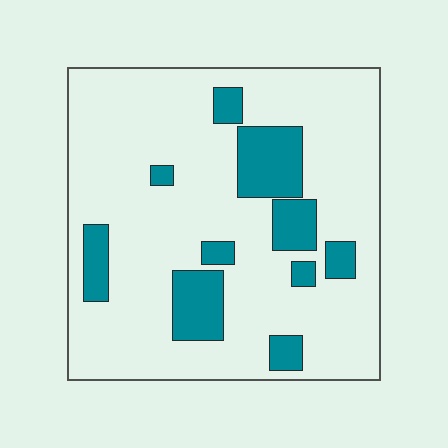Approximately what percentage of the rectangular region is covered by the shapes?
Approximately 20%.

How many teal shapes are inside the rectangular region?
10.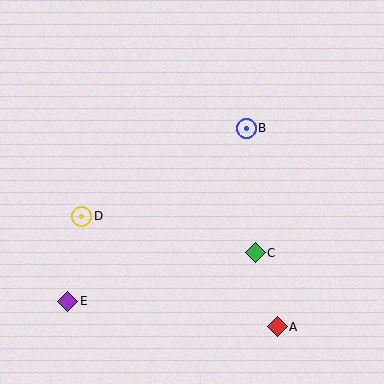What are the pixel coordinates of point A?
Point A is at (277, 327).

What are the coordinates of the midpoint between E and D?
The midpoint between E and D is at (75, 259).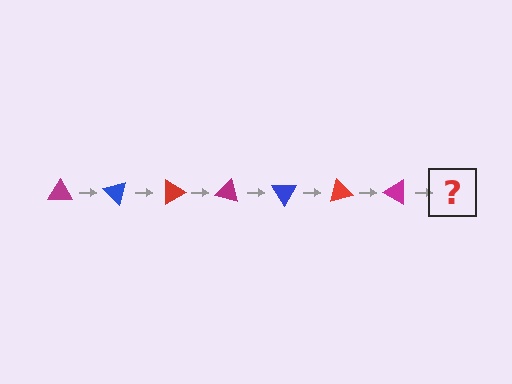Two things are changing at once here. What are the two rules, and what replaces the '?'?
The two rules are that it rotates 45 degrees each step and the color cycles through magenta, blue, and red. The '?' should be a blue triangle, rotated 315 degrees from the start.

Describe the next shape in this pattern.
It should be a blue triangle, rotated 315 degrees from the start.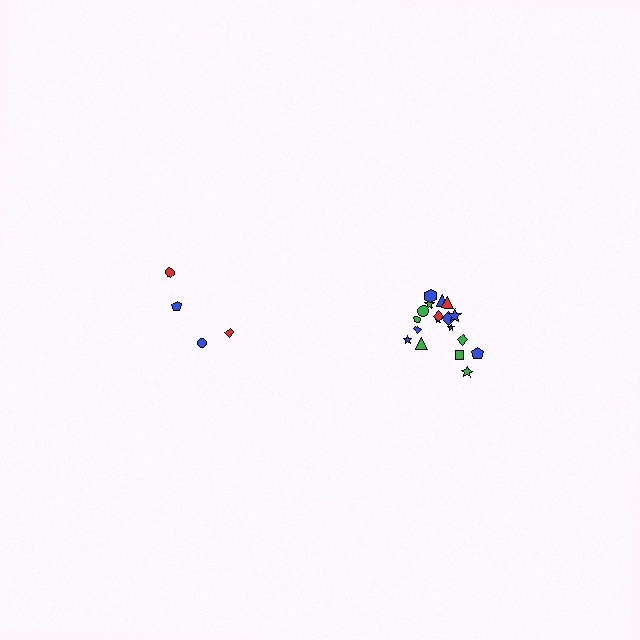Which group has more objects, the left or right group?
The right group.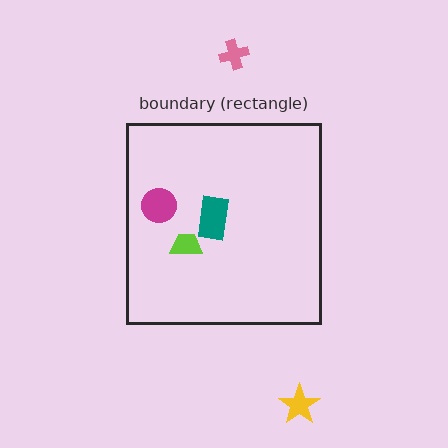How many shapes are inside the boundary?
3 inside, 2 outside.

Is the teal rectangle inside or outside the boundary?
Inside.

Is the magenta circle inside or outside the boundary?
Inside.